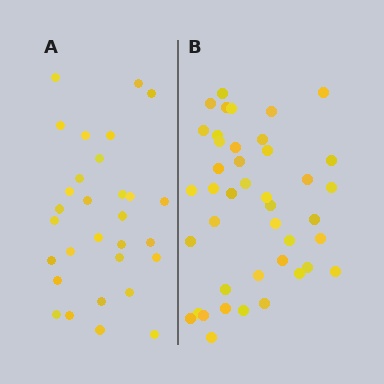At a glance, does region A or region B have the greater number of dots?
Region B (the right region) has more dots.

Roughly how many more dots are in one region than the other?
Region B has roughly 12 or so more dots than region A.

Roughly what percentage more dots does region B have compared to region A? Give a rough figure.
About 40% more.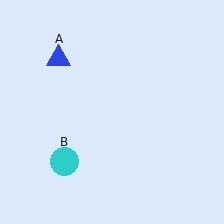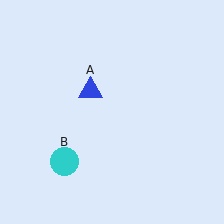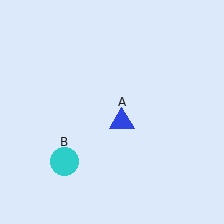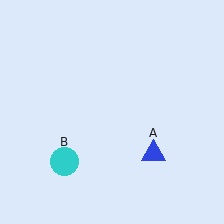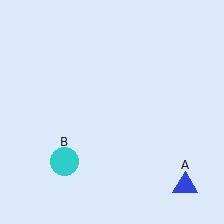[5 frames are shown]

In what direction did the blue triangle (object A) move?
The blue triangle (object A) moved down and to the right.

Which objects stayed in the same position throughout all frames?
Cyan circle (object B) remained stationary.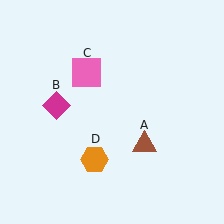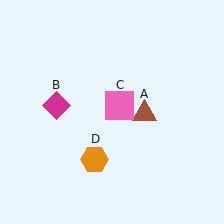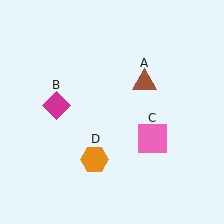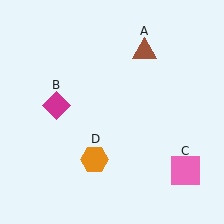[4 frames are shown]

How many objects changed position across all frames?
2 objects changed position: brown triangle (object A), pink square (object C).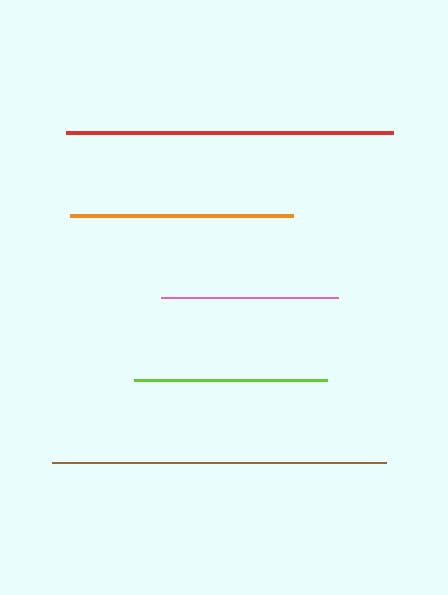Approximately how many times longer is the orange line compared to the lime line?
The orange line is approximately 1.2 times the length of the lime line.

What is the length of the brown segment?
The brown segment is approximately 333 pixels long.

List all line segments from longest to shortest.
From longest to shortest: brown, red, orange, lime, pink.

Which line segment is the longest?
The brown line is the longest at approximately 333 pixels.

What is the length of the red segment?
The red segment is approximately 328 pixels long.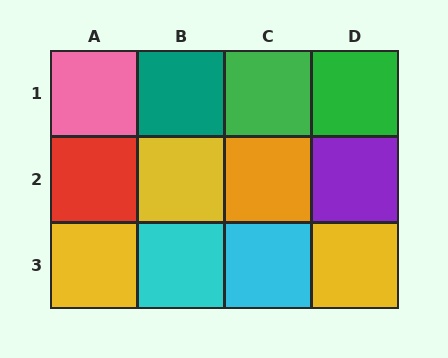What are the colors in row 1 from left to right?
Pink, teal, green, green.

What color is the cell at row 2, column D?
Purple.